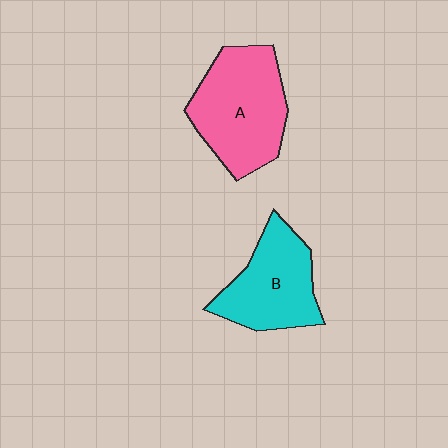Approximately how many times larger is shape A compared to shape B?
Approximately 1.2 times.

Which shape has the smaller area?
Shape B (cyan).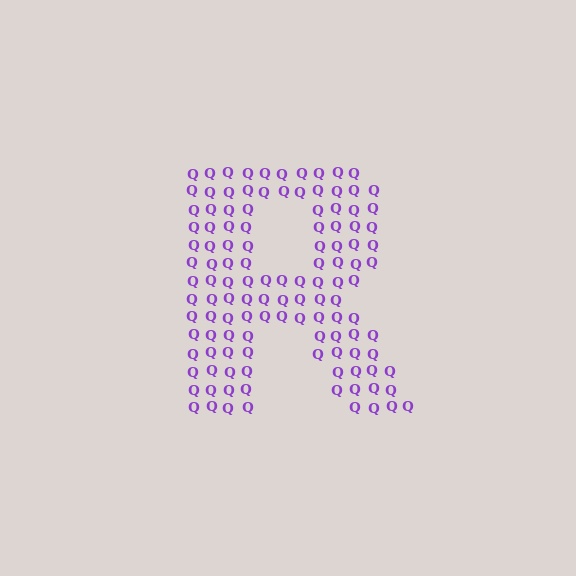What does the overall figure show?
The overall figure shows the letter R.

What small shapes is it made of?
It is made of small letter Q's.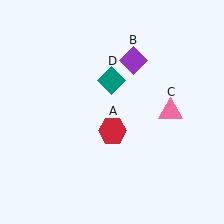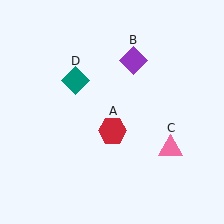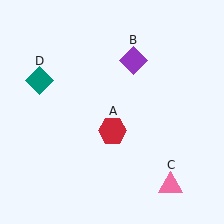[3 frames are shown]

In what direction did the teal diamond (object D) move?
The teal diamond (object D) moved left.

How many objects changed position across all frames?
2 objects changed position: pink triangle (object C), teal diamond (object D).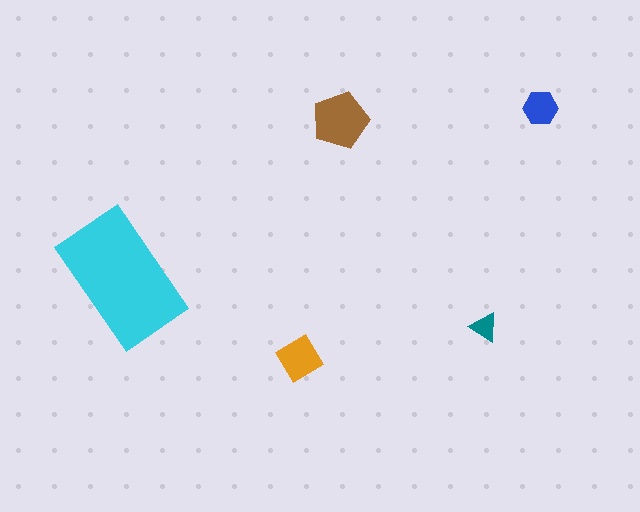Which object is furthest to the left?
The cyan rectangle is leftmost.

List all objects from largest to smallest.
The cyan rectangle, the brown pentagon, the orange diamond, the blue hexagon, the teal triangle.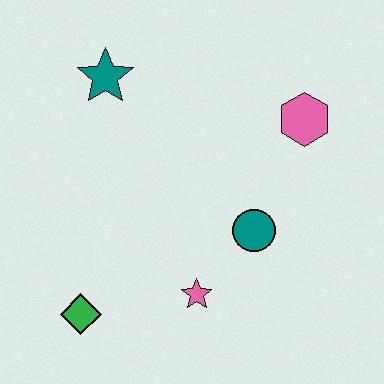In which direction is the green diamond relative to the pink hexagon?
The green diamond is to the left of the pink hexagon.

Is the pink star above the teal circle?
No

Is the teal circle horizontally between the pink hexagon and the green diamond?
Yes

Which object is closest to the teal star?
The pink hexagon is closest to the teal star.